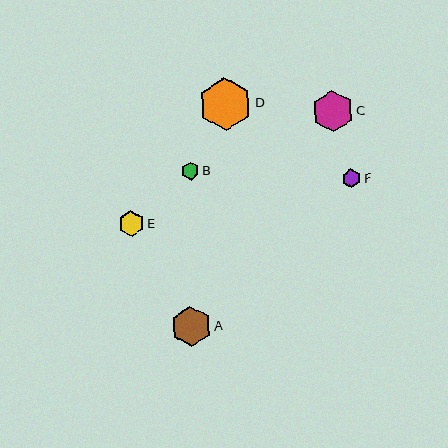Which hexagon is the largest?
Hexagon D is the largest with a size of approximately 53 pixels.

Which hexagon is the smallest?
Hexagon B is the smallest with a size of approximately 18 pixels.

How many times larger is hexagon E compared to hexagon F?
Hexagon E is approximately 1.3 times the size of hexagon F.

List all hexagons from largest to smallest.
From largest to smallest: D, C, A, E, F, B.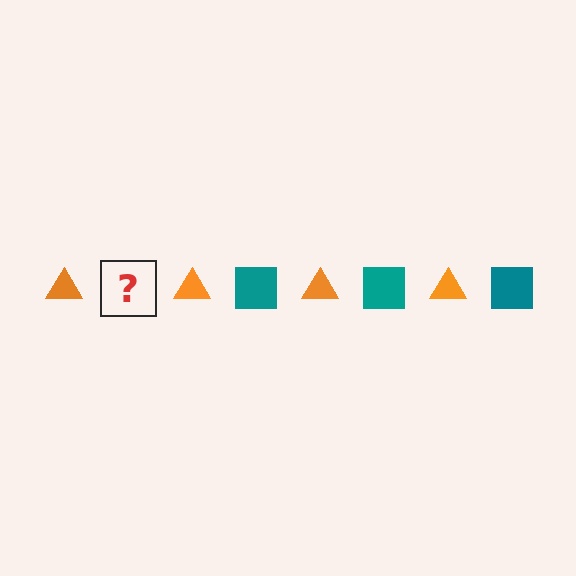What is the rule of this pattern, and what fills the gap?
The rule is that the pattern alternates between orange triangle and teal square. The gap should be filled with a teal square.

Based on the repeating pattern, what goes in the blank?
The blank should be a teal square.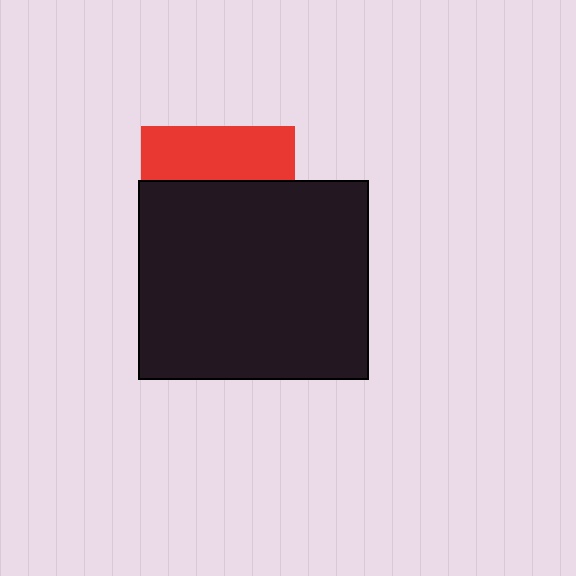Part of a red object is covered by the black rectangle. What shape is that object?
It is a square.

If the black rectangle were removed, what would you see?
You would see the complete red square.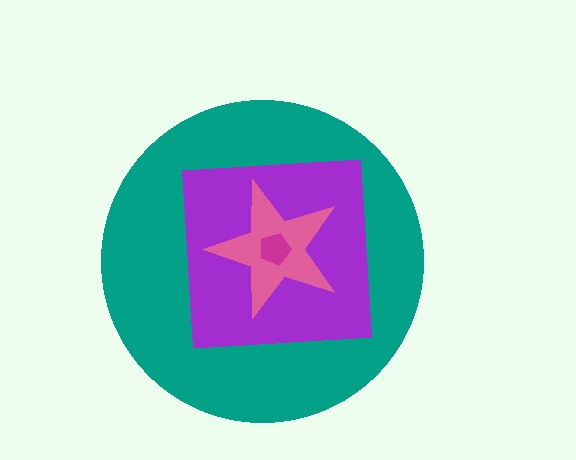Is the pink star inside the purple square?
Yes.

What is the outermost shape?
The teal circle.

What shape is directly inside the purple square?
The pink star.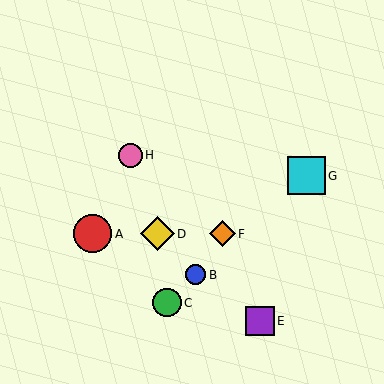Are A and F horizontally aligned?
Yes, both are at y≈234.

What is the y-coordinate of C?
Object C is at y≈303.